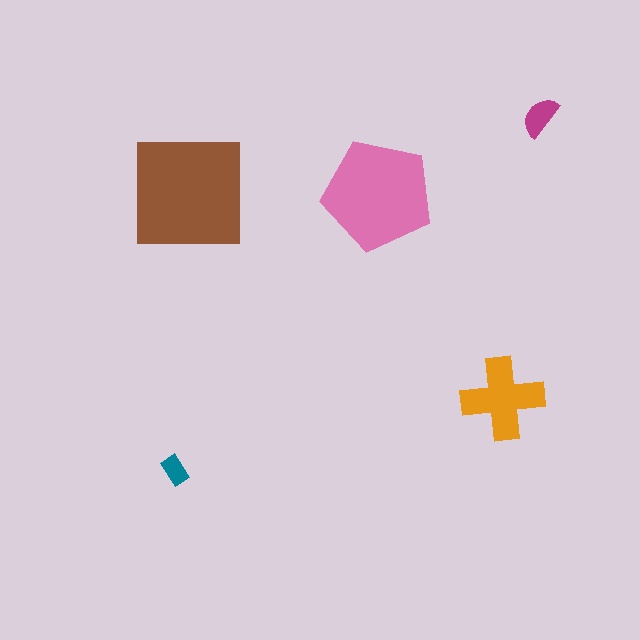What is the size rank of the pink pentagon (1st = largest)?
2nd.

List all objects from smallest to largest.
The teal rectangle, the magenta semicircle, the orange cross, the pink pentagon, the brown square.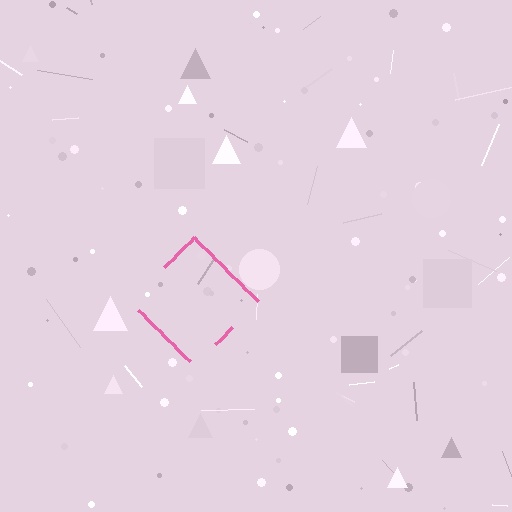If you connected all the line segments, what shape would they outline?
They would outline a diamond.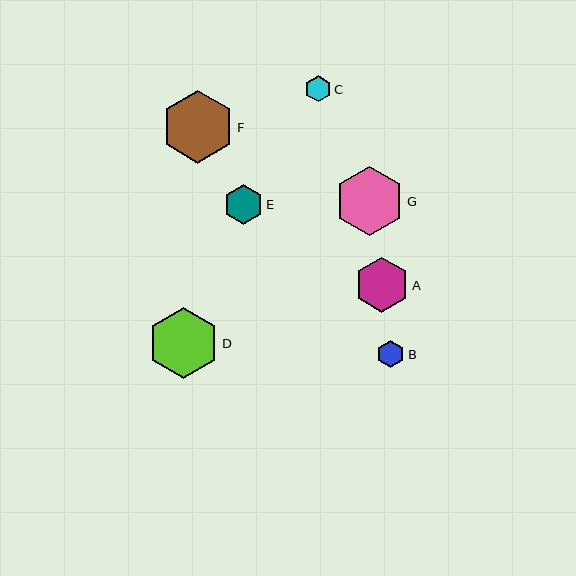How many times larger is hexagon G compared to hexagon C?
Hexagon G is approximately 2.7 times the size of hexagon C.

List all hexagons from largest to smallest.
From largest to smallest: F, D, G, A, E, B, C.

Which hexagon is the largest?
Hexagon F is the largest with a size of approximately 72 pixels.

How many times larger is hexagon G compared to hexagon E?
Hexagon G is approximately 1.7 times the size of hexagon E.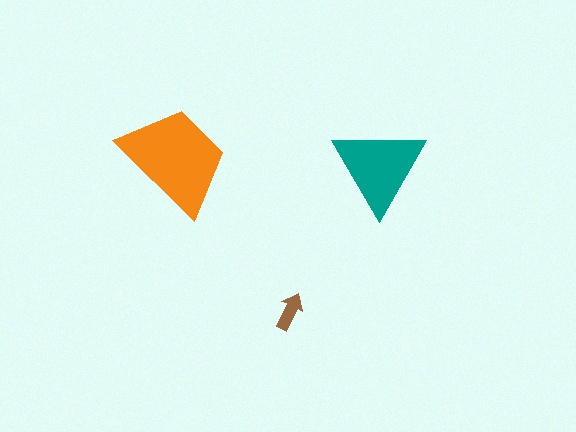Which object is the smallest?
The brown arrow.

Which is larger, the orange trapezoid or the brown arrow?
The orange trapezoid.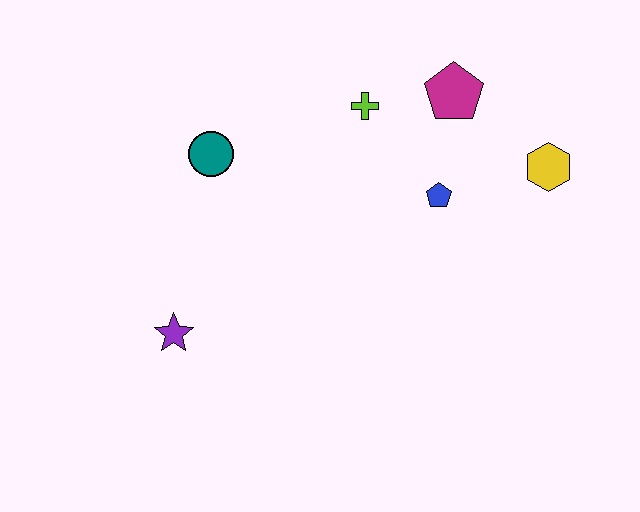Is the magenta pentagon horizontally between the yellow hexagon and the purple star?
Yes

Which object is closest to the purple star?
The teal circle is closest to the purple star.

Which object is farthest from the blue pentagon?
The purple star is farthest from the blue pentagon.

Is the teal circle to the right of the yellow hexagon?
No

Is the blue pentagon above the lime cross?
No